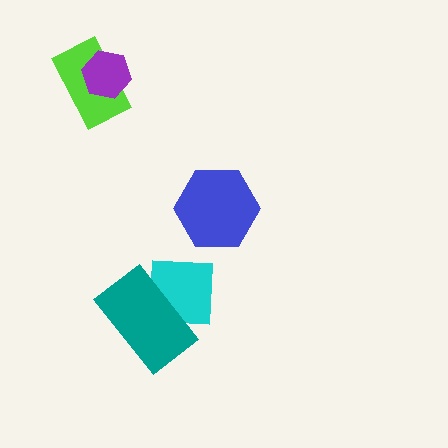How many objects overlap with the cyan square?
1 object overlaps with the cyan square.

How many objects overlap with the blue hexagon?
0 objects overlap with the blue hexagon.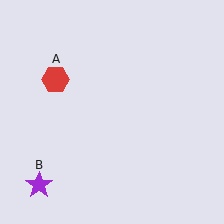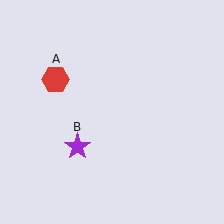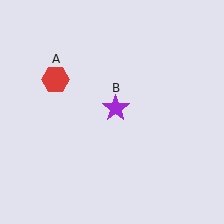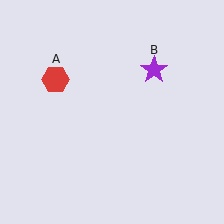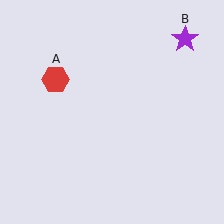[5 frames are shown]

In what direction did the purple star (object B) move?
The purple star (object B) moved up and to the right.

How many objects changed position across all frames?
1 object changed position: purple star (object B).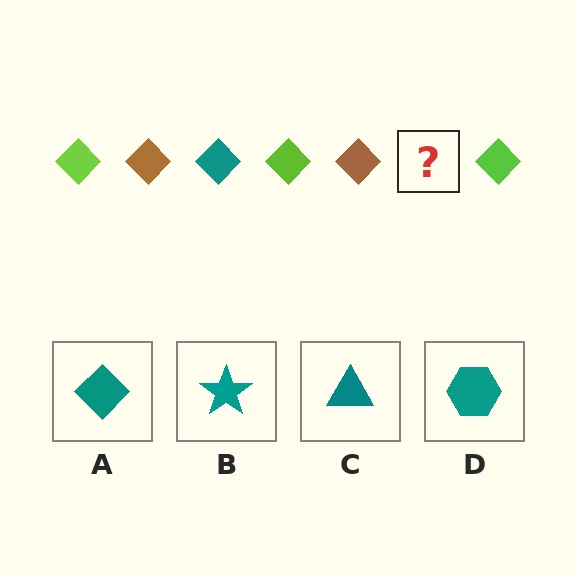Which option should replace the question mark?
Option A.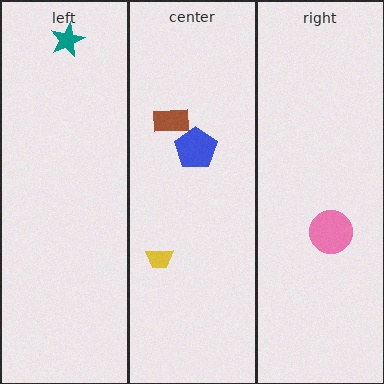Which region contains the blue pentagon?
The center region.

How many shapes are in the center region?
3.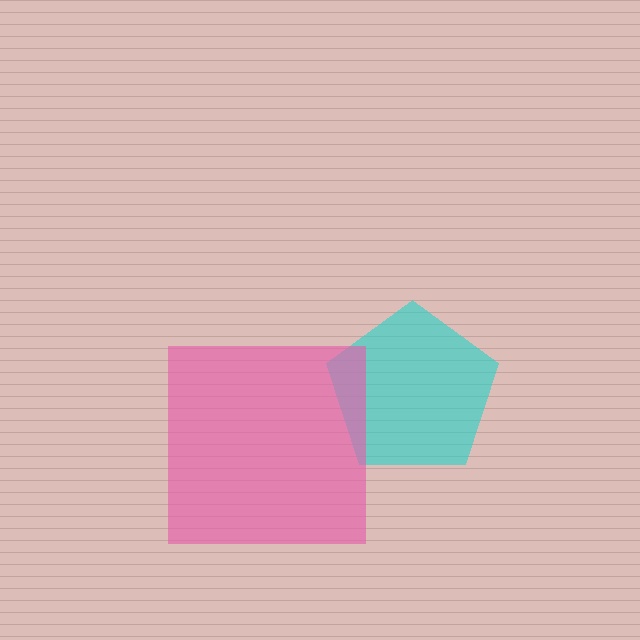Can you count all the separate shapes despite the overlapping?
Yes, there are 2 separate shapes.